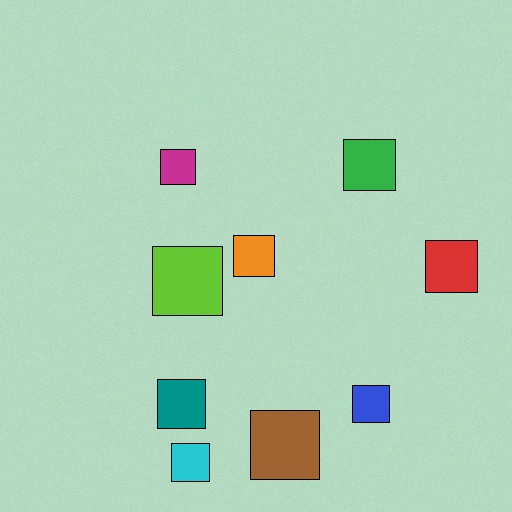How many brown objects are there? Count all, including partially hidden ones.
There is 1 brown object.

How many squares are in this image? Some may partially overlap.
There are 9 squares.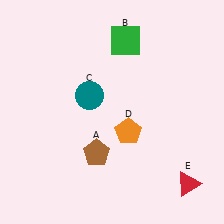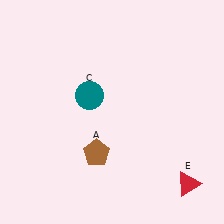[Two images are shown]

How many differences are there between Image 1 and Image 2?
There are 2 differences between the two images.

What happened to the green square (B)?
The green square (B) was removed in Image 2. It was in the top-right area of Image 1.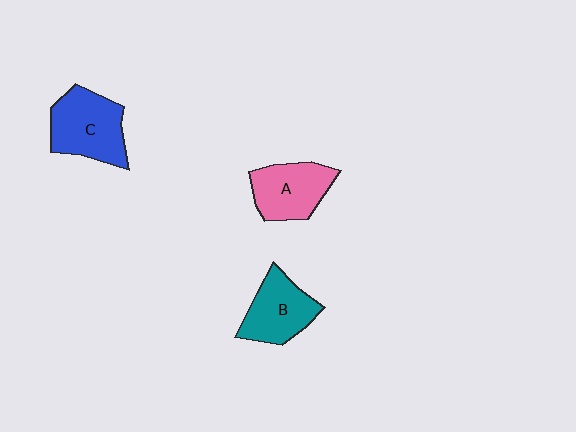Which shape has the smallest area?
Shape B (teal).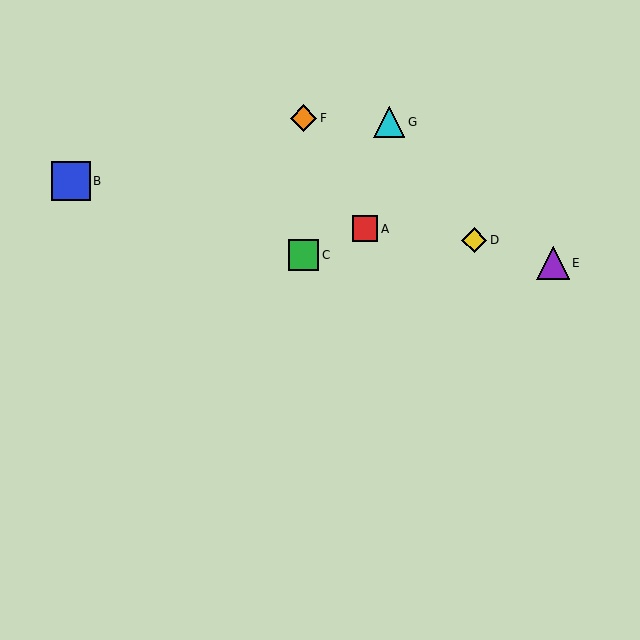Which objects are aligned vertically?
Objects C, F are aligned vertically.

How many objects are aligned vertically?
2 objects (C, F) are aligned vertically.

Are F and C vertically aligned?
Yes, both are at x≈303.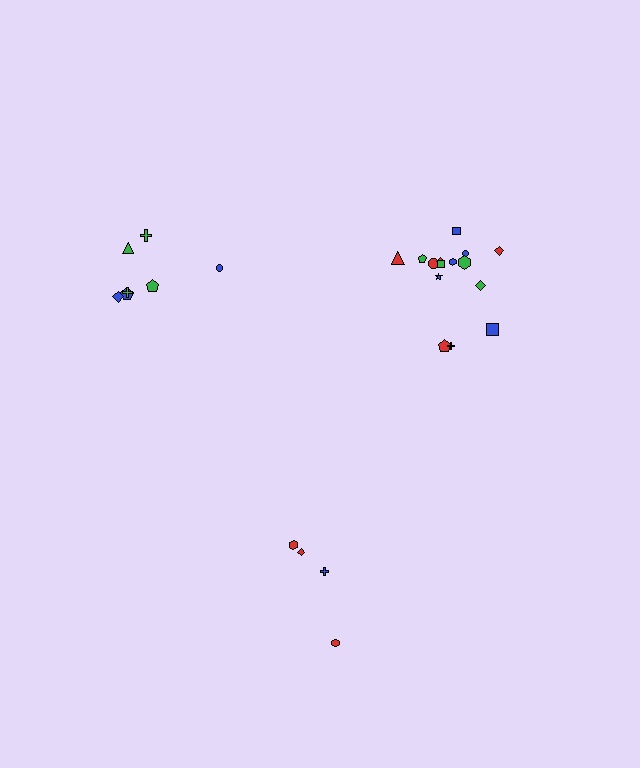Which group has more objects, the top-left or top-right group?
The top-right group.